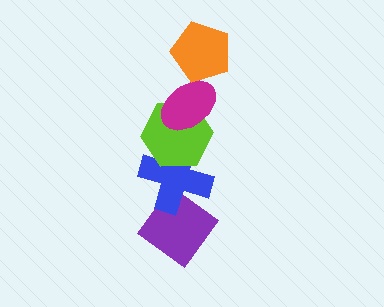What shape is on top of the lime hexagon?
The magenta ellipse is on top of the lime hexagon.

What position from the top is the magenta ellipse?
The magenta ellipse is 2nd from the top.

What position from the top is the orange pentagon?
The orange pentagon is 1st from the top.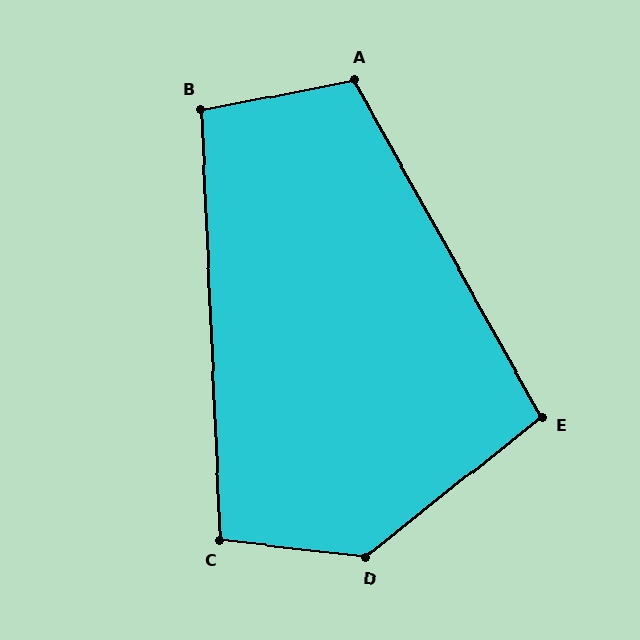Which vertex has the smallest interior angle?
B, at approximately 98 degrees.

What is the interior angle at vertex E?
Approximately 100 degrees (obtuse).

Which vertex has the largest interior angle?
D, at approximately 135 degrees.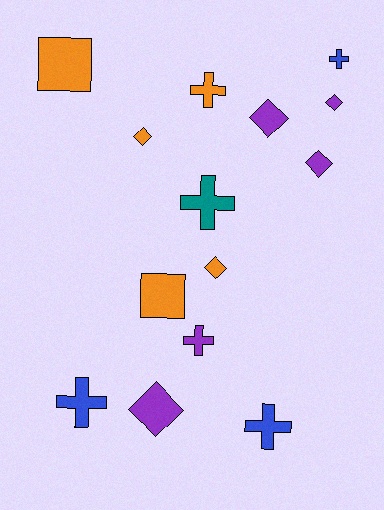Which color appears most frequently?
Orange, with 5 objects.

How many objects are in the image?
There are 14 objects.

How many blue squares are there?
There are no blue squares.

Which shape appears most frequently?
Diamond, with 6 objects.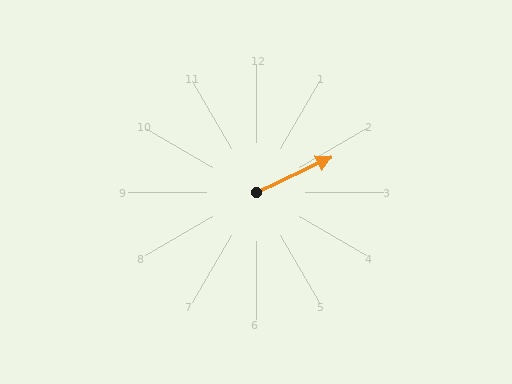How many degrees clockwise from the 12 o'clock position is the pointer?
Approximately 65 degrees.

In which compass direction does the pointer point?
Northeast.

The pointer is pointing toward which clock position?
Roughly 2 o'clock.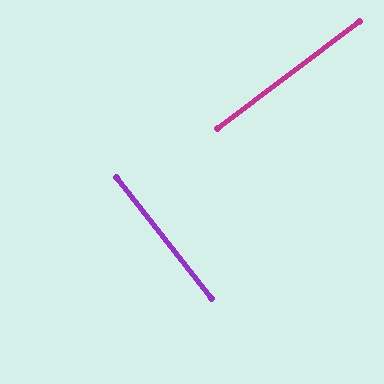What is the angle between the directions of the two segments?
Approximately 89 degrees.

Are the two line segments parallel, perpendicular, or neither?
Perpendicular — they meet at approximately 89°.